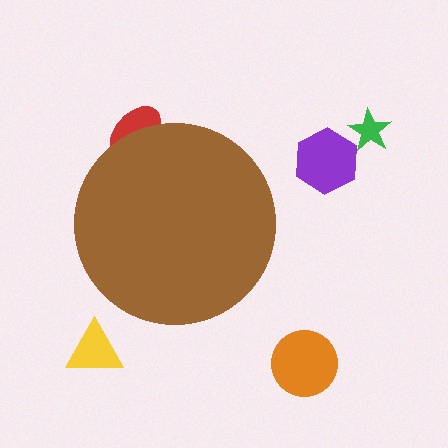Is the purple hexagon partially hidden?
No, the purple hexagon is fully visible.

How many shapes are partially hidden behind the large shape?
1 shape is partially hidden.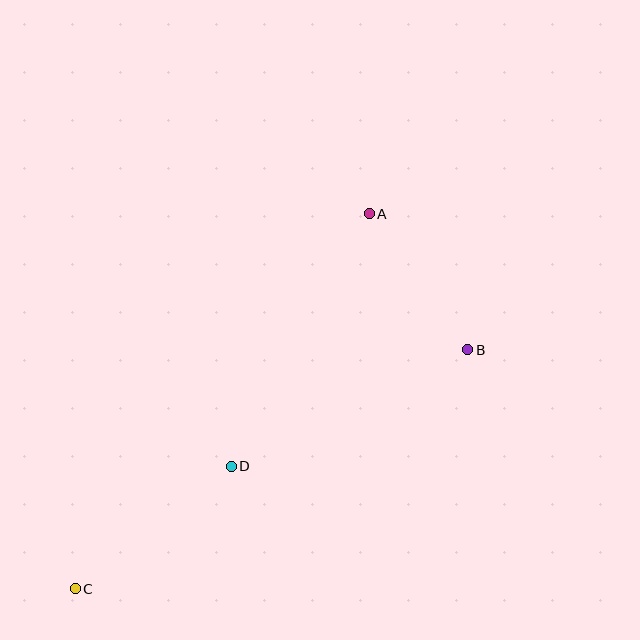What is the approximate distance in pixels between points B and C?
The distance between B and C is approximately 460 pixels.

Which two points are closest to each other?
Points A and B are closest to each other.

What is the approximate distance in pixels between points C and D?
The distance between C and D is approximately 198 pixels.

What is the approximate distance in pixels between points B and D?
The distance between B and D is approximately 264 pixels.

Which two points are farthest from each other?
Points A and C are farthest from each other.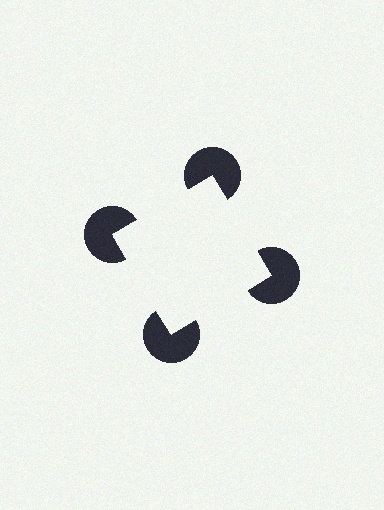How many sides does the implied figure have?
4 sides.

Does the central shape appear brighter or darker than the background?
It typically appears slightly brighter than the background, even though no actual brightness change is drawn.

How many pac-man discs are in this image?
There are 4 — one at each vertex of the illusory square.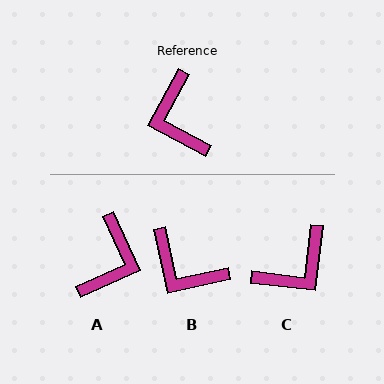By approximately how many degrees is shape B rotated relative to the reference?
Approximately 41 degrees counter-clockwise.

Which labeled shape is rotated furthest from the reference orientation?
A, about 143 degrees away.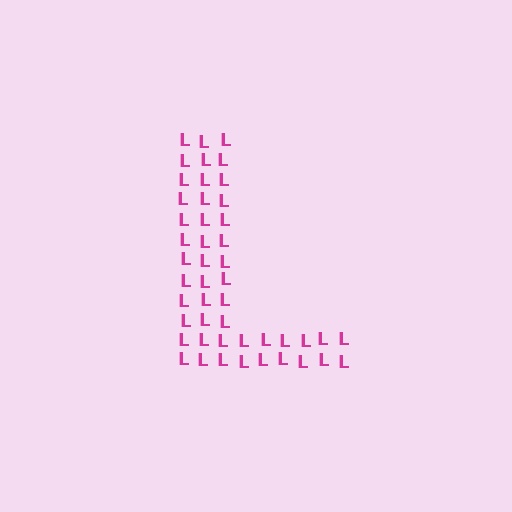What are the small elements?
The small elements are letter L's.